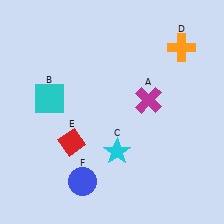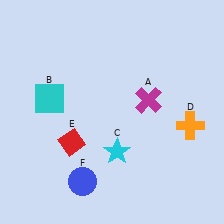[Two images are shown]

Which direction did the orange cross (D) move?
The orange cross (D) moved down.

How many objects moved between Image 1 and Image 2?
1 object moved between the two images.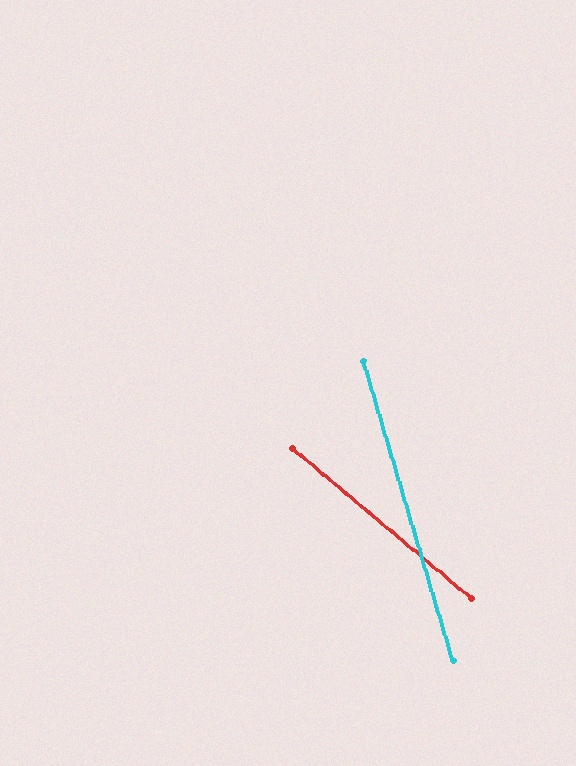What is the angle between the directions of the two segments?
Approximately 33 degrees.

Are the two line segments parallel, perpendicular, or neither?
Neither parallel nor perpendicular — they differ by about 33°.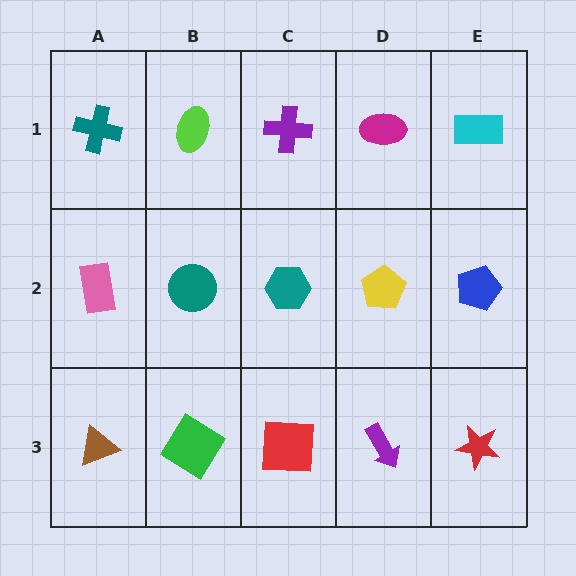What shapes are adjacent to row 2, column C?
A purple cross (row 1, column C), a red square (row 3, column C), a teal circle (row 2, column B), a yellow pentagon (row 2, column D).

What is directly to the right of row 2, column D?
A blue pentagon.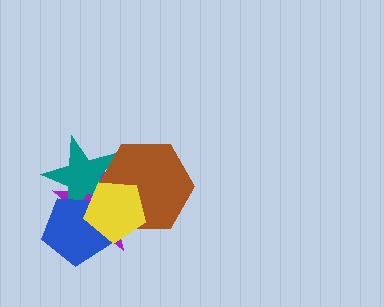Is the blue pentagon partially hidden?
Yes, it is partially covered by another shape.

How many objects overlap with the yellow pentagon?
4 objects overlap with the yellow pentagon.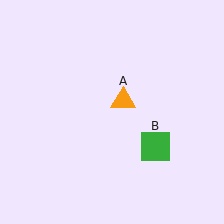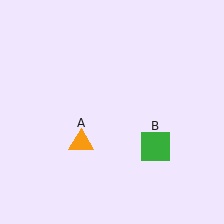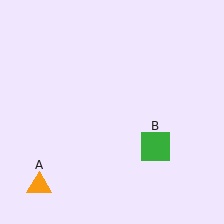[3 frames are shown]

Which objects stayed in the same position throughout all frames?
Green square (object B) remained stationary.